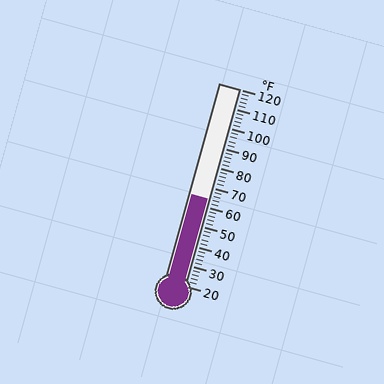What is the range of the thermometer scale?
The thermometer scale ranges from 20°F to 120°F.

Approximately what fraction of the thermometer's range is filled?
The thermometer is filled to approximately 45% of its range.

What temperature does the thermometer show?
The thermometer shows approximately 64°F.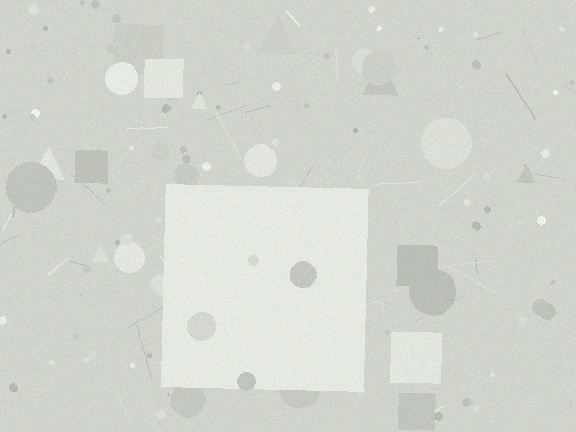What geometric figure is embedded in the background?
A square is embedded in the background.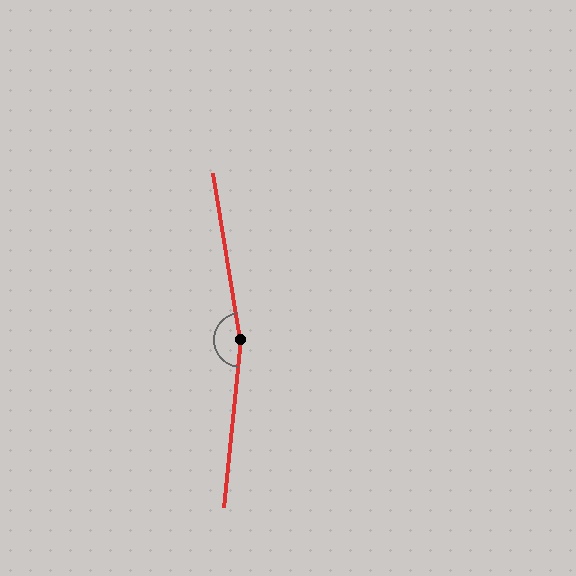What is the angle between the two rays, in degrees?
Approximately 165 degrees.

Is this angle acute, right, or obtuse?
It is obtuse.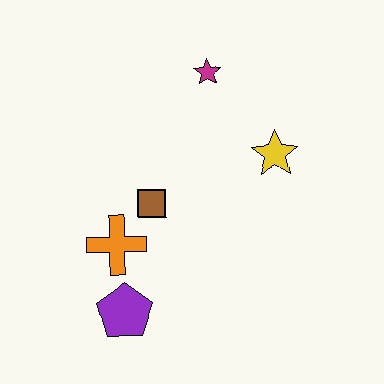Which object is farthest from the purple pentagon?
The magenta star is farthest from the purple pentagon.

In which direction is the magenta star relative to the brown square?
The magenta star is above the brown square.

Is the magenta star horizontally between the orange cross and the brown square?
No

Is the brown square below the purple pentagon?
No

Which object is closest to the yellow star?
The magenta star is closest to the yellow star.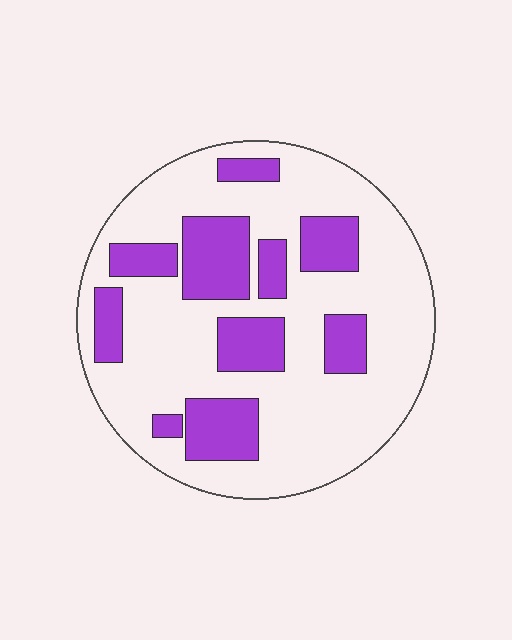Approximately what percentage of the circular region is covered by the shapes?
Approximately 30%.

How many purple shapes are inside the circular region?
10.